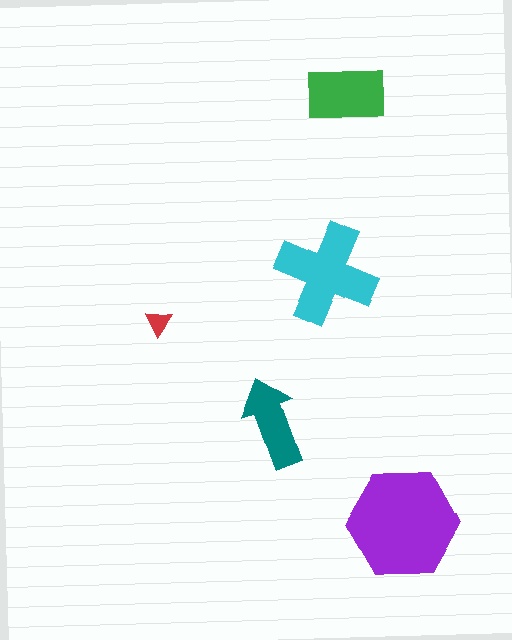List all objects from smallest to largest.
The red triangle, the teal arrow, the green rectangle, the cyan cross, the purple hexagon.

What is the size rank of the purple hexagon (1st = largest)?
1st.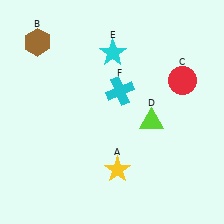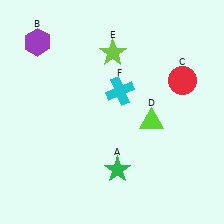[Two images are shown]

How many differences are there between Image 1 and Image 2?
There are 3 differences between the two images.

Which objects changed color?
A changed from yellow to green. B changed from brown to purple. E changed from cyan to lime.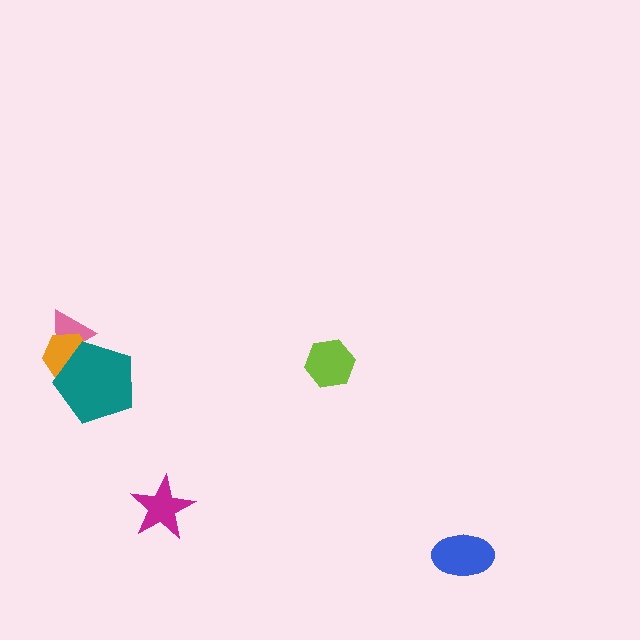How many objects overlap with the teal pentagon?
2 objects overlap with the teal pentagon.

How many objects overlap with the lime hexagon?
0 objects overlap with the lime hexagon.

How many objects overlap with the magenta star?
0 objects overlap with the magenta star.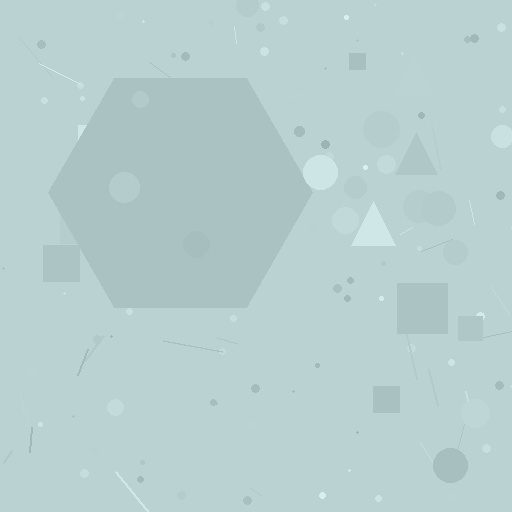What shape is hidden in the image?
A hexagon is hidden in the image.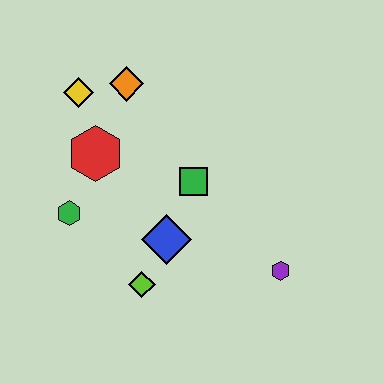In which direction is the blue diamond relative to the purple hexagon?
The blue diamond is to the left of the purple hexagon.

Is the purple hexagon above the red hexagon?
No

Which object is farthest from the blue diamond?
The yellow diamond is farthest from the blue diamond.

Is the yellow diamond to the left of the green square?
Yes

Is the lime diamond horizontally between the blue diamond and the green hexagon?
Yes